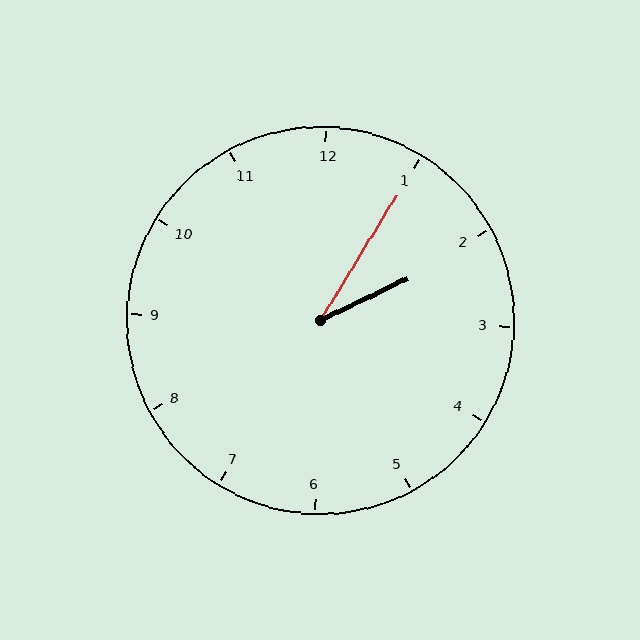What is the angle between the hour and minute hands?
Approximately 32 degrees.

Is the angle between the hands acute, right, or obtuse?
It is acute.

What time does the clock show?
2:05.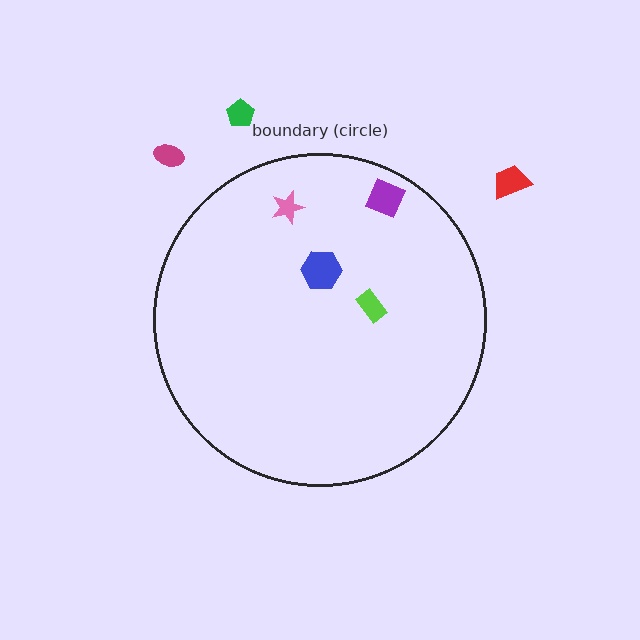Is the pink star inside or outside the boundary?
Inside.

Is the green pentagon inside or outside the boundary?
Outside.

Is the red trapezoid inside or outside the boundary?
Outside.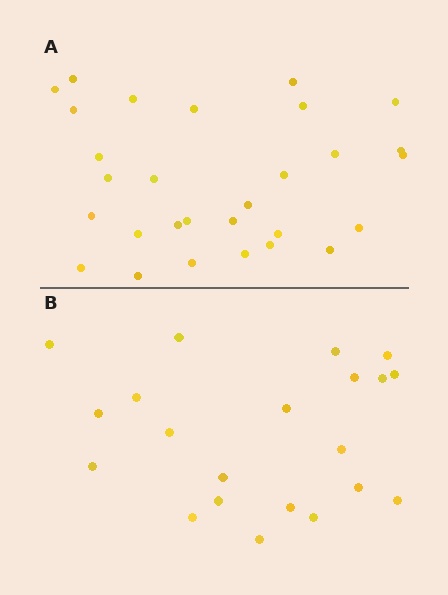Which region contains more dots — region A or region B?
Region A (the top region) has more dots.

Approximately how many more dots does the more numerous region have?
Region A has roughly 8 or so more dots than region B.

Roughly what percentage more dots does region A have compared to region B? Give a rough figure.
About 40% more.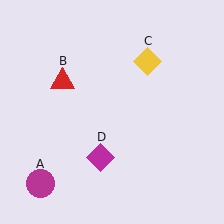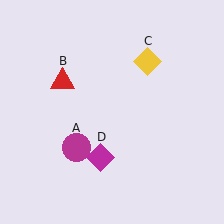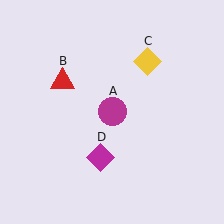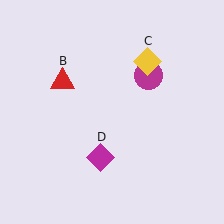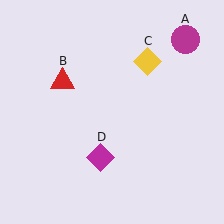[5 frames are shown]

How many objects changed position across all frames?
1 object changed position: magenta circle (object A).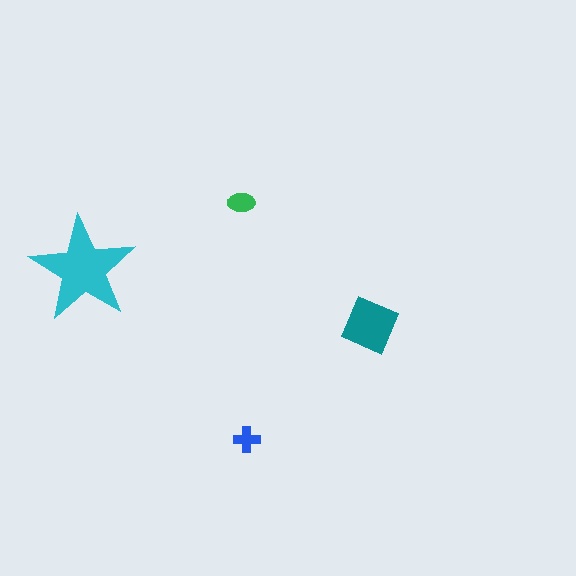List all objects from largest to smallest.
The cyan star, the teal square, the green ellipse, the blue cross.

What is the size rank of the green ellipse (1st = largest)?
3rd.